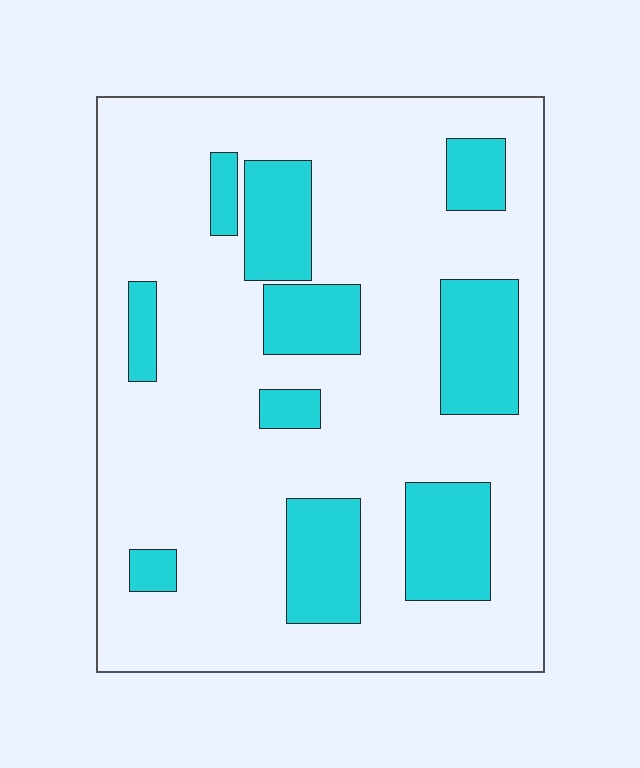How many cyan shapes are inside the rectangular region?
10.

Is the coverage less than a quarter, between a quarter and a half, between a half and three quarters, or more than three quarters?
Less than a quarter.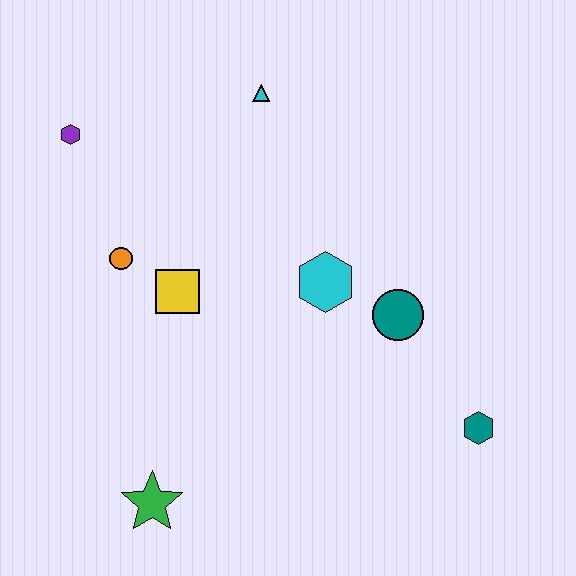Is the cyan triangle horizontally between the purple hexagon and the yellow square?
No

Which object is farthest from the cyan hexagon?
The purple hexagon is farthest from the cyan hexagon.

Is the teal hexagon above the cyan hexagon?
No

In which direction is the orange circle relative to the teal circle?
The orange circle is to the left of the teal circle.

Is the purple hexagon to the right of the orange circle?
No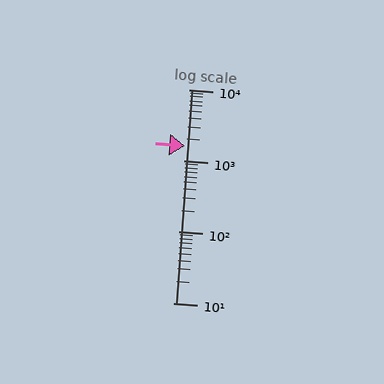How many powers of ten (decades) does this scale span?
The scale spans 3 decades, from 10 to 10000.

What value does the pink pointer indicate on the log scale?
The pointer indicates approximately 1600.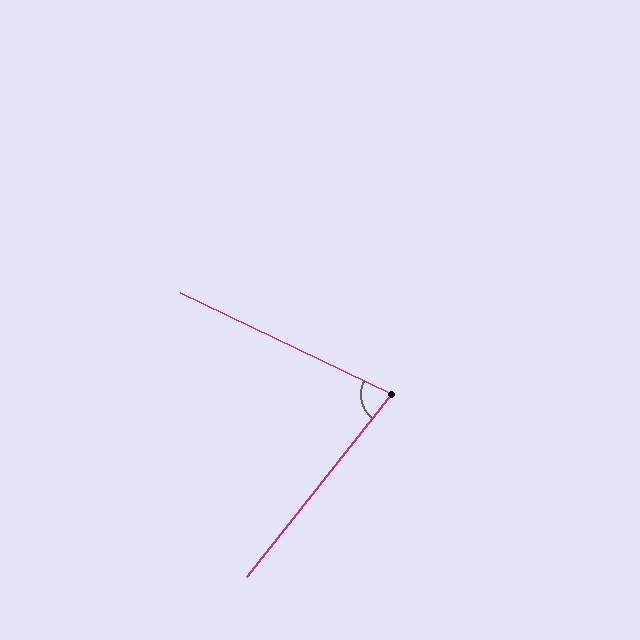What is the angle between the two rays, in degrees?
Approximately 77 degrees.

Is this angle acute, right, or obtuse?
It is acute.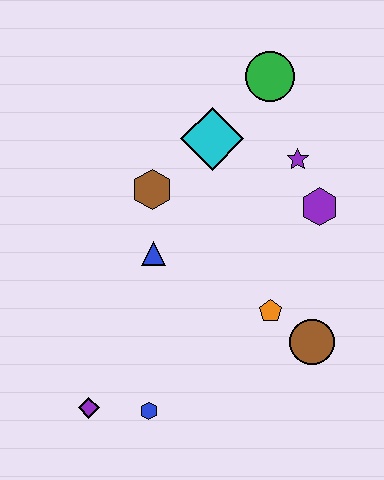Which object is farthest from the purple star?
The purple diamond is farthest from the purple star.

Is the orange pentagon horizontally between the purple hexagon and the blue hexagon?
Yes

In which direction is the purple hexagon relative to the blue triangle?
The purple hexagon is to the right of the blue triangle.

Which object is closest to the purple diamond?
The blue hexagon is closest to the purple diamond.